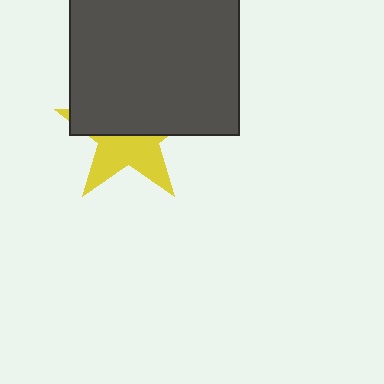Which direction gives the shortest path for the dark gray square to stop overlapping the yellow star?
Moving up gives the shortest separation.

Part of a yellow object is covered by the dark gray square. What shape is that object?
It is a star.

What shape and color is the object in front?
The object in front is a dark gray square.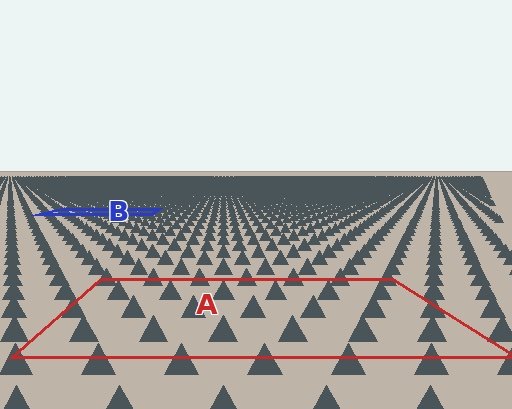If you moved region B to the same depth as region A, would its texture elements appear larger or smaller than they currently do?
They would appear larger. At a closer depth, the same texture elements are projected at a bigger on-screen size.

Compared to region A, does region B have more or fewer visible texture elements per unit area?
Region B has more texture elements per unit area — they are packed more densely because it is farther away.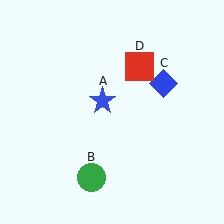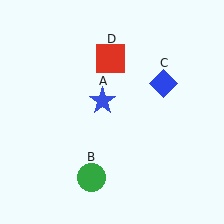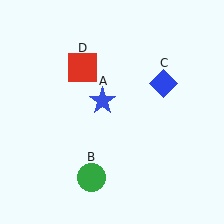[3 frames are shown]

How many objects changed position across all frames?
1 object changed position: red square (object D).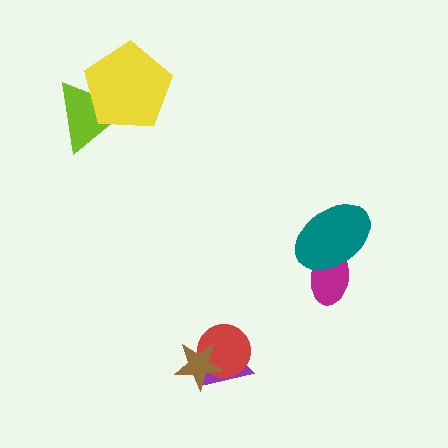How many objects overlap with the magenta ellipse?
1 object overlaps with the magenta ellipse.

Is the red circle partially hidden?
Yes, it is partially covered by another shape.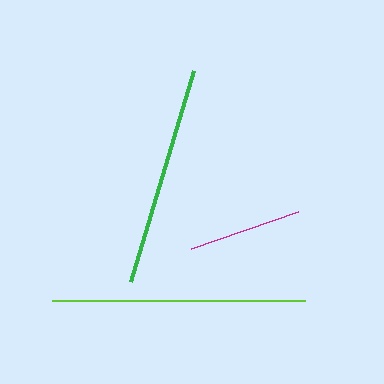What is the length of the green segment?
The green segment is approximately 220 pixels long.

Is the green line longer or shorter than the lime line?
The lime line is longer than the green line.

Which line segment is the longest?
The lime line is the longest at approximately 253 pixels.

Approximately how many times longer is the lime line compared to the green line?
The lime line is approximately 1.1 times the length of the green line.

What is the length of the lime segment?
The lime segment is approximately 253 pixels long.